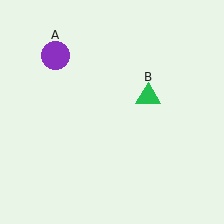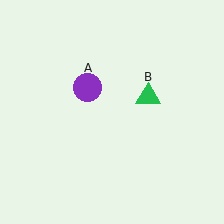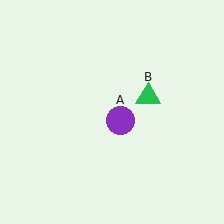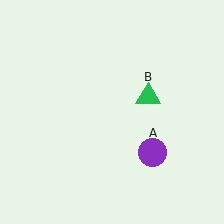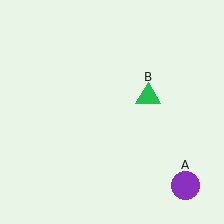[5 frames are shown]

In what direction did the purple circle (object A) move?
The purple circle (object A) moved down and to the right.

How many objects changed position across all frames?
1 object changed position: purple circle (object A).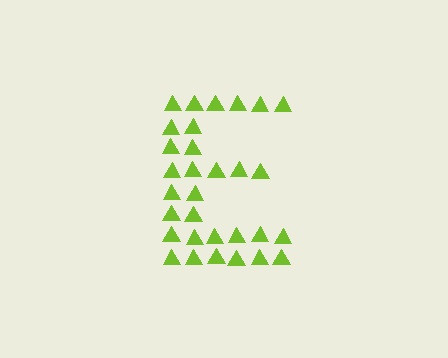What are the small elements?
The small elements are triangles.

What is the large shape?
The large shape is the letter E.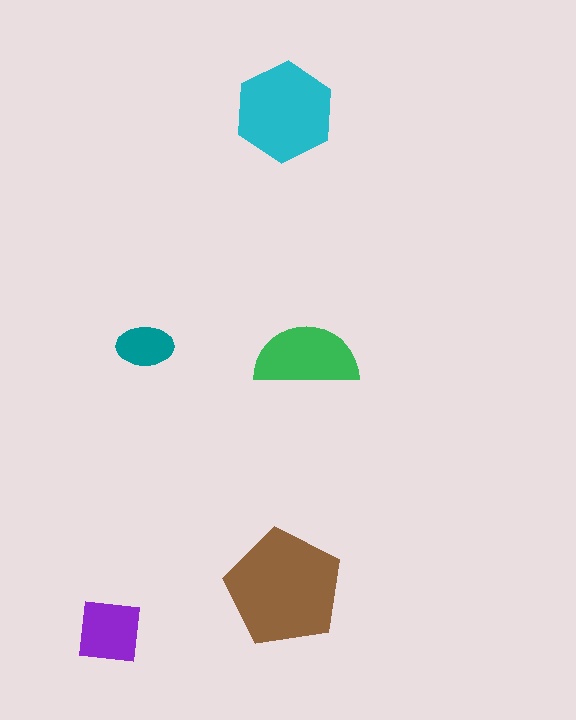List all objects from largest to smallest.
The brown pentagon, the cyan hexagon, the green semicircle, the purple square, the teal ellipse.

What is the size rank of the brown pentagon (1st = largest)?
1st.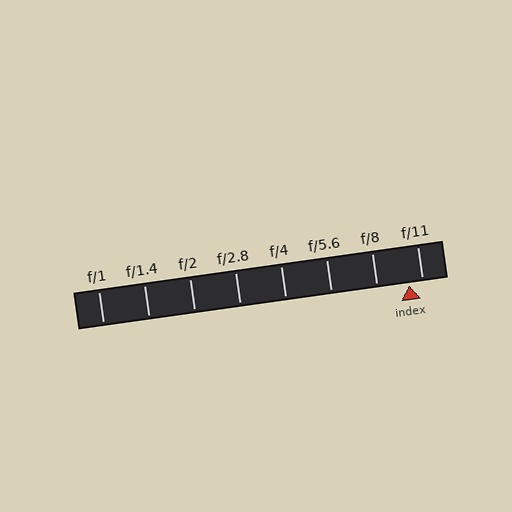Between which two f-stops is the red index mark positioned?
The index mark is between f/8 and f/11.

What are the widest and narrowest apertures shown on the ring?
The widest aperture shown is f/1 and the narrowest is f/11.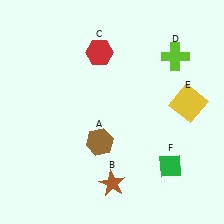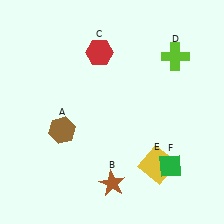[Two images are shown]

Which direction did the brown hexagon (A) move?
The brown hexagon (A) moved left.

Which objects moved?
The objects that moved are: the brown hexagon (A), the yellow square (E).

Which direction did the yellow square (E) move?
The yellow square (E) moved down.